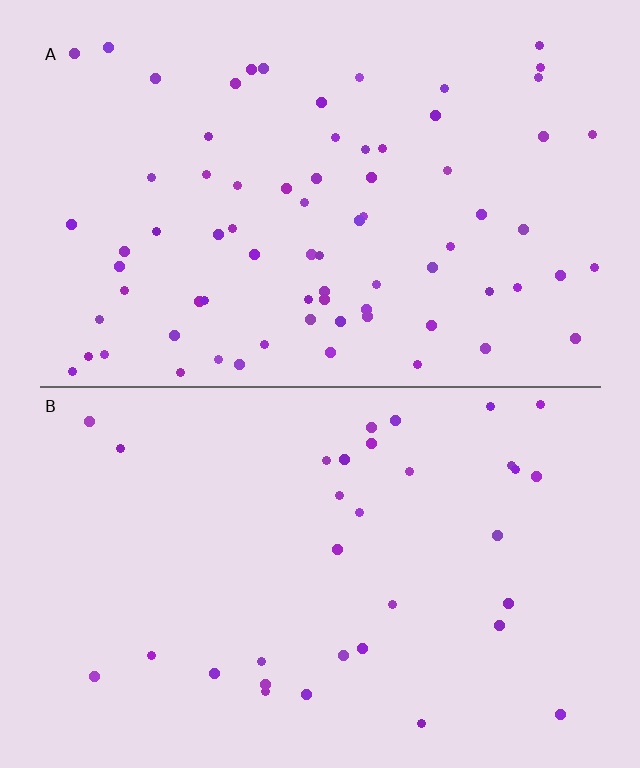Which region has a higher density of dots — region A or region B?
A (the top).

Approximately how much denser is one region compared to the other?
Approximately 2.3× — region A over region B.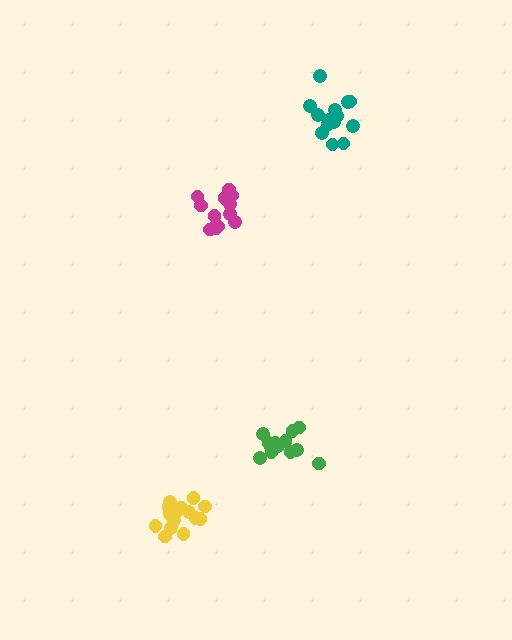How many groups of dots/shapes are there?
There are 4 groups.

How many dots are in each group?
Group 1: 15 dots, Group 2: 14 dots, Group 3: 16 dots, Group 4: 13 dots (58 total).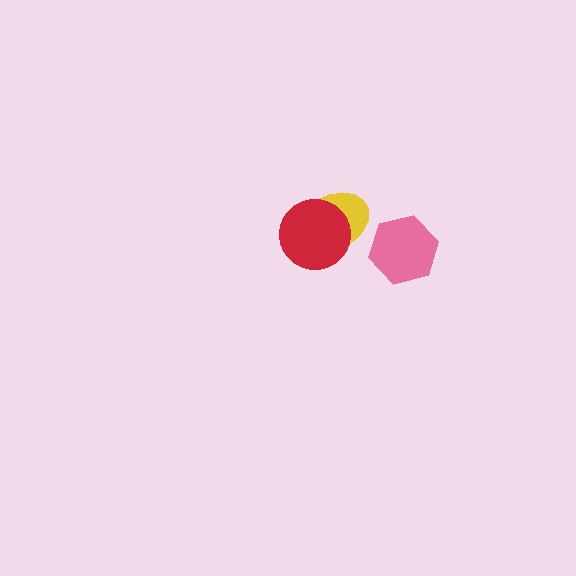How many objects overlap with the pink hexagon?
0 objects overlap with the pink hexagon.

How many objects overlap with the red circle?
1 object overlaps with the red circle.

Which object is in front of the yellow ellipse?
The red circle is in front of the yellow ellipse.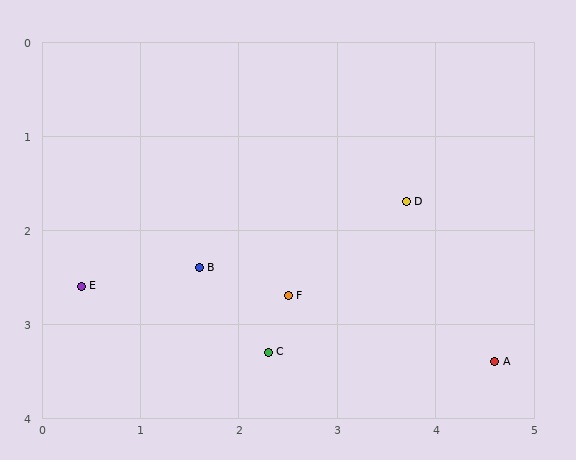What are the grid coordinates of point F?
Point F is at approximately (2.5, 2.7).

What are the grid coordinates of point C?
Point C is at approximately (2.3, 3.3).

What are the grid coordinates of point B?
Point B is at approximately (1.6, 2.4).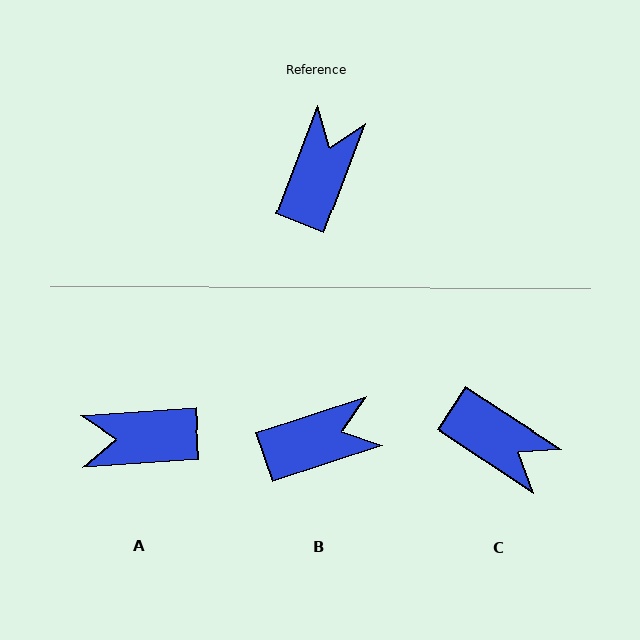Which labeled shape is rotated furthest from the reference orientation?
A, about 115 degrees away.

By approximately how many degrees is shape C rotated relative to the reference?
Approximately 103 degrees clockwise.